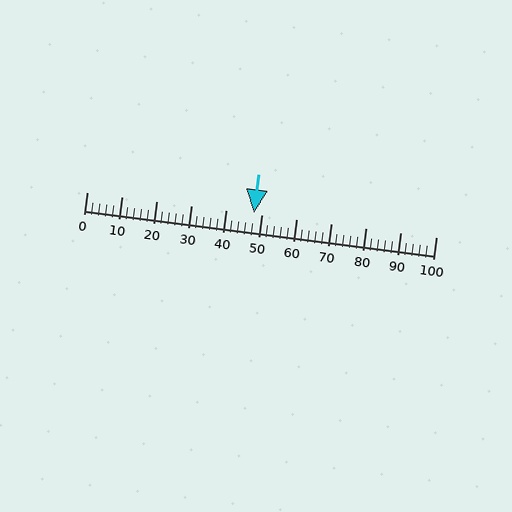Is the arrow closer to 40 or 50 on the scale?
The arrow is closer to 50.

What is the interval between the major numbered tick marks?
The major tick marks are spaced 10 units apart.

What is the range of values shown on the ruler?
The ruler shows values from 0 to 100.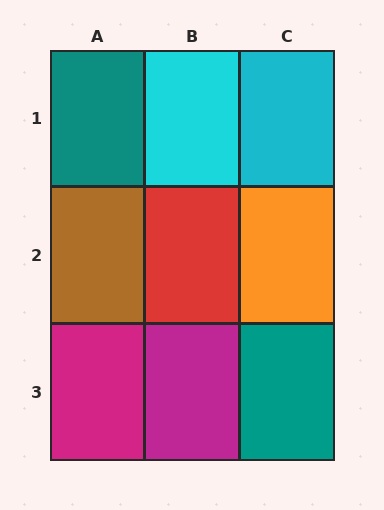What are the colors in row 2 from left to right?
Brown, red, orange.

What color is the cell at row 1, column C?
Cyan.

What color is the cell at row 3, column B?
Magenta.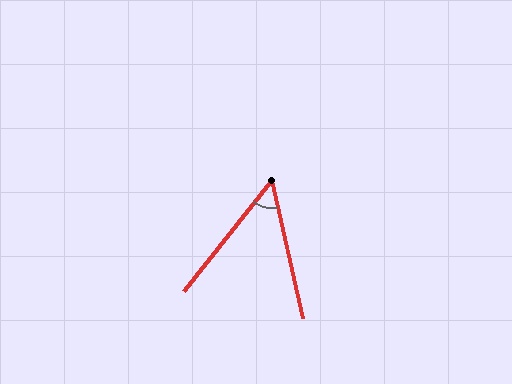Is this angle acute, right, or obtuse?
It is acute.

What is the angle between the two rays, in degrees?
Approximately 51 degrees.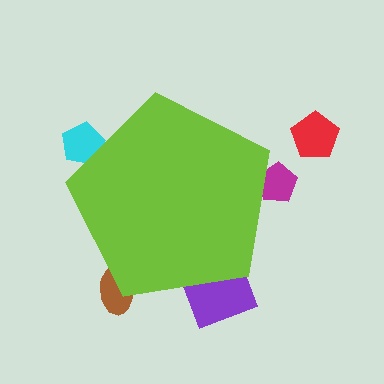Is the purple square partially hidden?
Yes, the purple square is partially hidden behind the lime pentagon.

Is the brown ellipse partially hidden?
Yes, the brown ellipse is partially hidden behind the lime pentagon.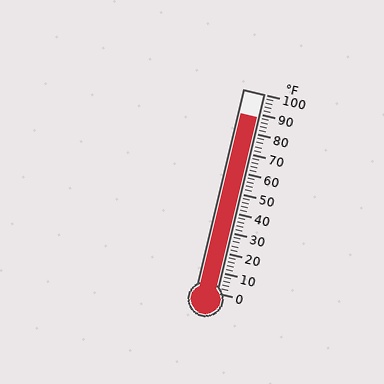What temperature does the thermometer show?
The thermometer shows approximately 88°F.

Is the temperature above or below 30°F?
The temperature is above 30°F.